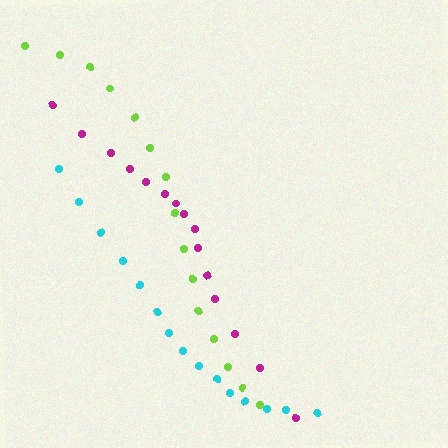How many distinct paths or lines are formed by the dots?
There are 3 distinct paths.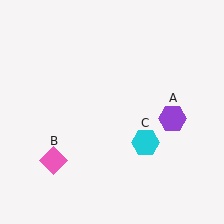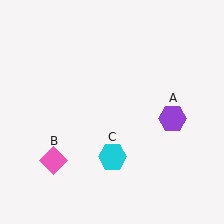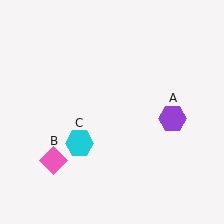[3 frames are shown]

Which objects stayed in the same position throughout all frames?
Purple hexagon (object A) and pink diamond (object B) remained stationary.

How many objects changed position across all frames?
1 object changed position: cyan hexagon (object C).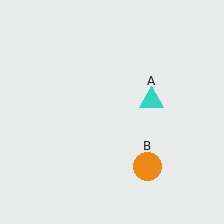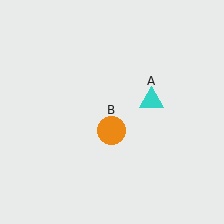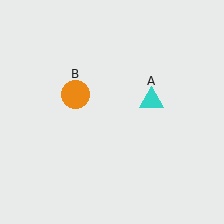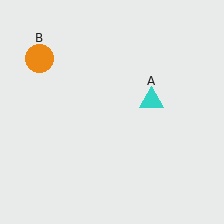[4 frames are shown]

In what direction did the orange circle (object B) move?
The orange circle (object B) moved up and to the left.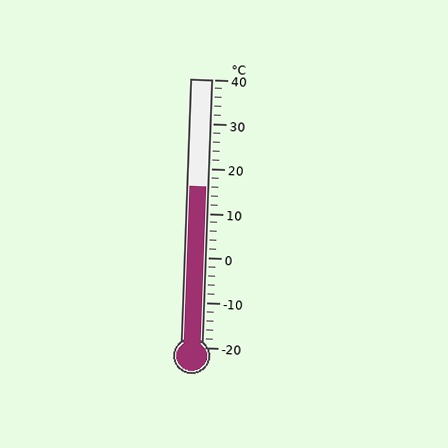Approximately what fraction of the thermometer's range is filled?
The thermometer is filled to approximately 60% of its range.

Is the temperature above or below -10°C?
The temperature is above -10°C.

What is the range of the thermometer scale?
The thermometer scale ranges from -20°C to 40°C.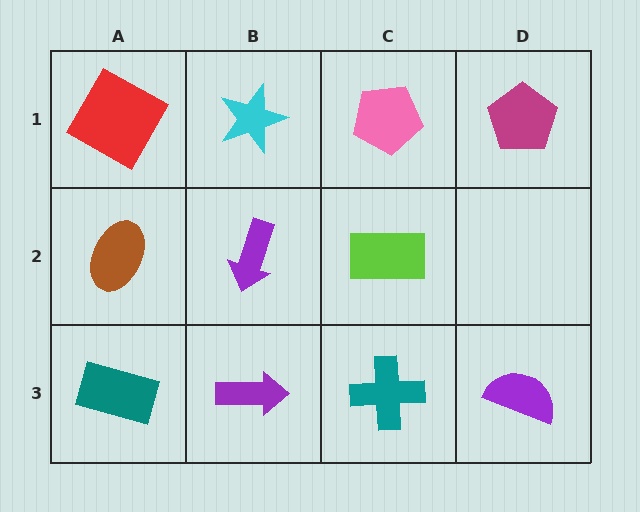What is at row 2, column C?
A lime rectangle.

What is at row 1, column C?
A pink pentagon.